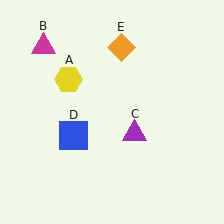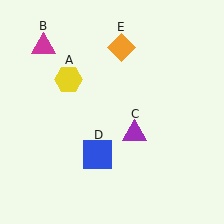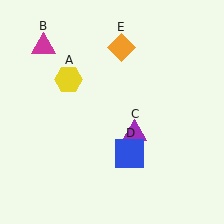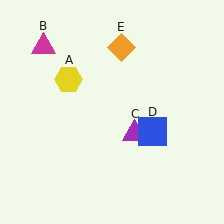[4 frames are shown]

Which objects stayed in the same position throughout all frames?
Yellow hexagon (object A) and magenta triangle (object B) and purple triangle (object C) and orange diamond (object E) remained stationary.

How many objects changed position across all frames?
1 object changed position: blue square (object D).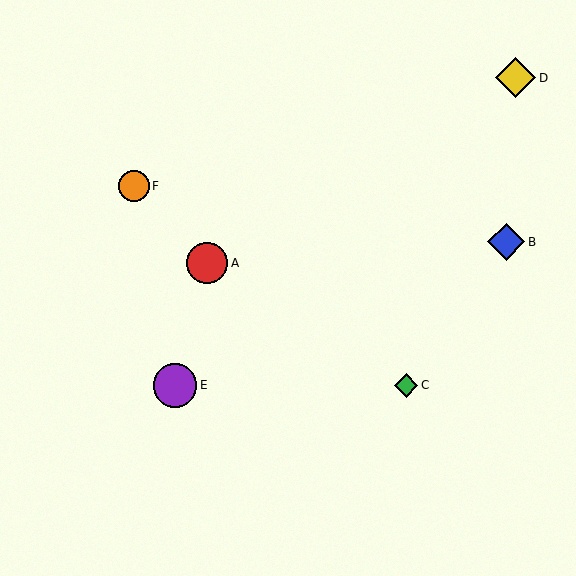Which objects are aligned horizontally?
Objects C, E are aligned horizontally.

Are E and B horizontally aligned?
No, E is at y≈386 and B is at y≈242.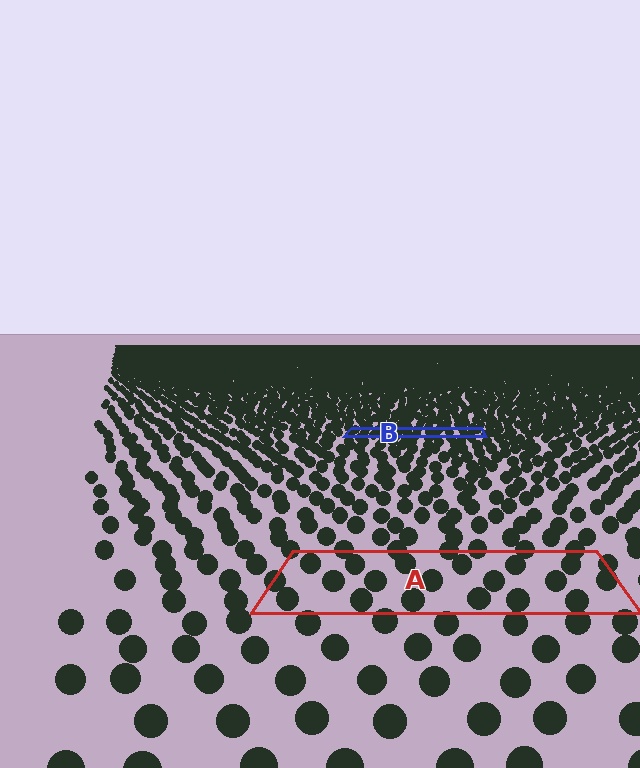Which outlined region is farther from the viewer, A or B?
Region B is farther from the viewer — the texture elements inside it appear smaller and more densely packed.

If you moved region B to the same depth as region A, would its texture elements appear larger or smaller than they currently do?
They would appear larger. At a closer depth, the same texture elements are projected at a bigger on-screen size.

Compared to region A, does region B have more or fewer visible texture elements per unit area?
Region B has more texture elements per unit area — they are packed more densely because it is farther away.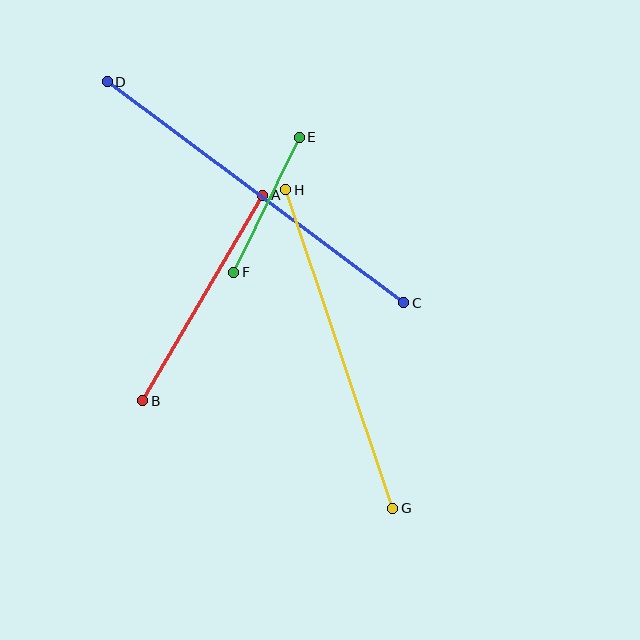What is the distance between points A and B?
The distance is approximately 238 pixels.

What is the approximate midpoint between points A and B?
The midpoint is at approximately (203, 298) pixels.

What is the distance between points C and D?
The distance is approximately 370 pixels.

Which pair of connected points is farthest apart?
Points C and D are farthest apart.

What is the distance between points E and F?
The distance is approximately 150 pixels.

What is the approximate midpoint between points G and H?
The midpoint is at approximately (339, 349) pixels.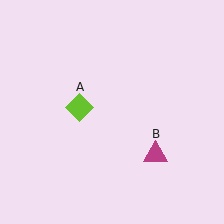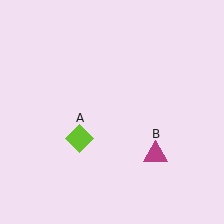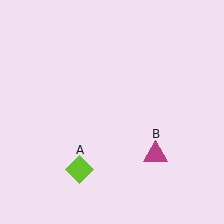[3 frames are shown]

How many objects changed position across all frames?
1 object changed position: lime diamond (object A).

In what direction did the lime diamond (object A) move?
The lime diamond (object A) moved down.